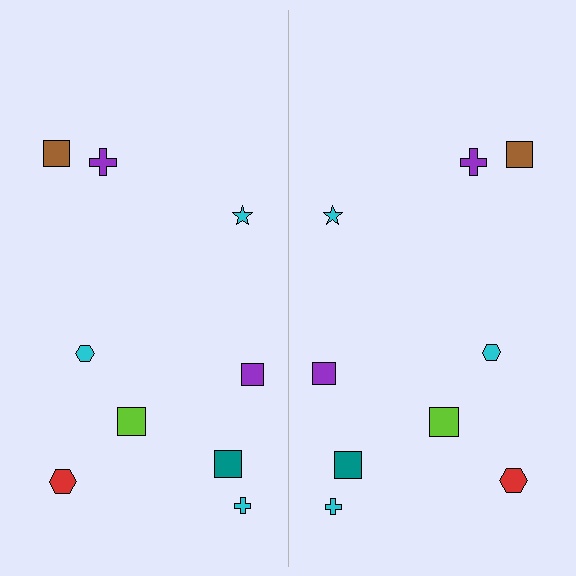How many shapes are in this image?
There are 18 shapes in this image.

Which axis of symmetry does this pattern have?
The pattern has a vertical axis of symmetry running through the center of the image.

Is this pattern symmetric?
Yes, this pattern has bilateral (reflection) symmetry.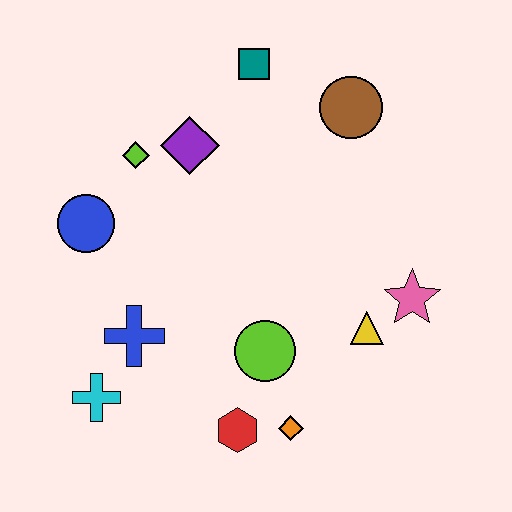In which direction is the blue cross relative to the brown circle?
The blue cross is below the brown circle.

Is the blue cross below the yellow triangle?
Yes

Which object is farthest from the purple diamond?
The orange diamond is farthest from the purple diamond.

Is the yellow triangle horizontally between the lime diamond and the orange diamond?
No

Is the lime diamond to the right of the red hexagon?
No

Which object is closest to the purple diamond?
The lime diamond is closest to the purple diamond.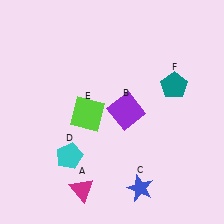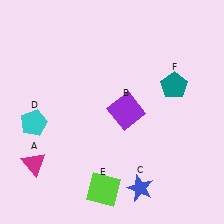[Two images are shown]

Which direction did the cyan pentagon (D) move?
The cyan pentagon (D) moved left.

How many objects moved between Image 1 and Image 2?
3 objects moved between the two images.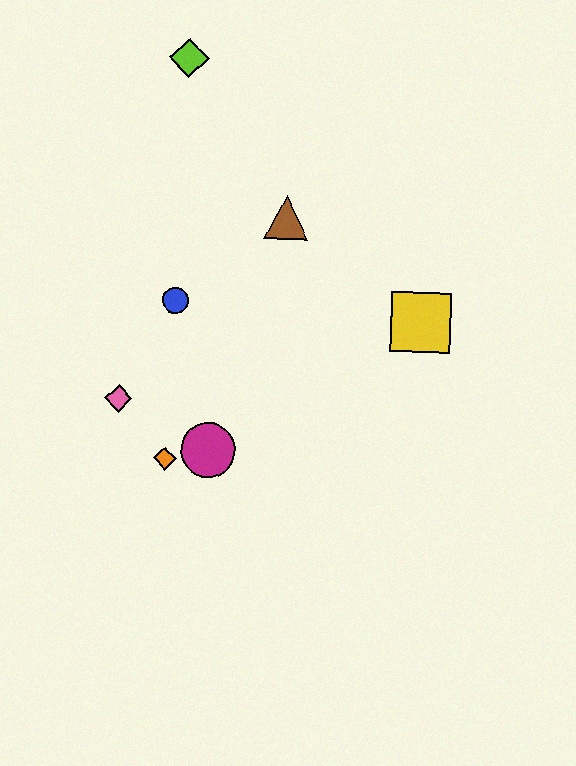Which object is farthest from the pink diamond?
The lime diamond is farthest from the pink diamond.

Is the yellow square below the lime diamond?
Yes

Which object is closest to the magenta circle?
The orange diamond is closest to the magenta circle.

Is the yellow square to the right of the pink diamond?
Yes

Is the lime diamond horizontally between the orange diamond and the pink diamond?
No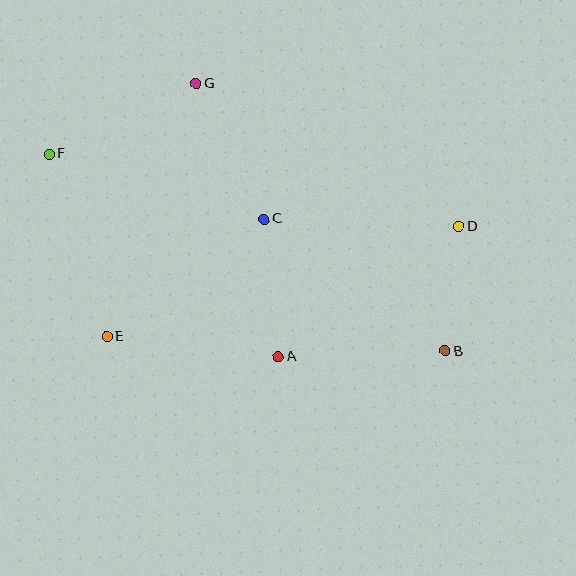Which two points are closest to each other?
Points B and D are closest to each other.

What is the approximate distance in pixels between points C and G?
The distance between C and G is approximately 151 pixels.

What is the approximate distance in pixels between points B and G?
The distance between B and G is approximately 365 pixels.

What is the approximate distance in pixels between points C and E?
The distance between C and E is approximately 197 pixels.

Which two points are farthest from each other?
Points B and F are farthest from each other.